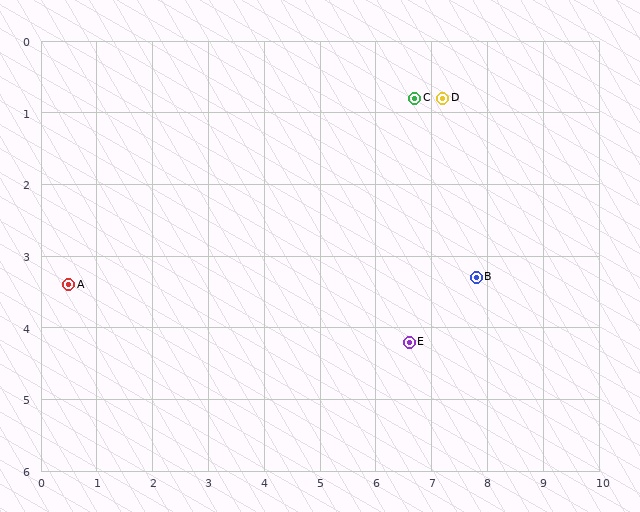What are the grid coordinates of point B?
Point B is at approximately (7.8, 3.3).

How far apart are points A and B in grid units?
Points A and B are about 7.3 grid units apart.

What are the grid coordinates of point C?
Point C is at approximately (6.7, 0.8).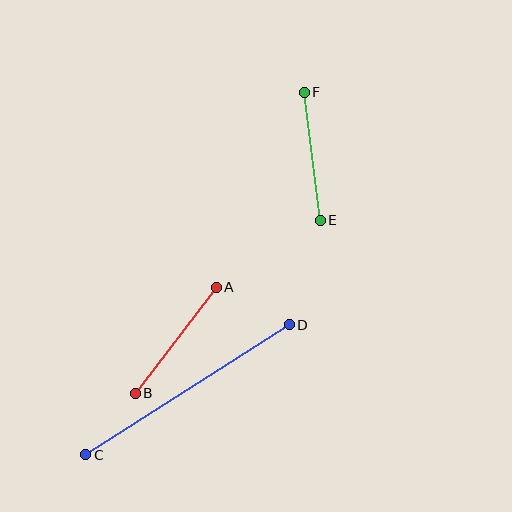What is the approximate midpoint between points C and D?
The midpoint is at approximately (187, 390) pixels.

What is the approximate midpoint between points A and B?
The midpoint is at approximately (176, 340) pixels.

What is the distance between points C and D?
The distance is approximately 241 pixels.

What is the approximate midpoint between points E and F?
The midpoint is at approximately (312, 156) pixels.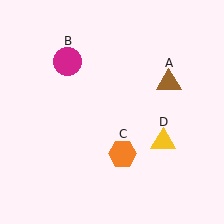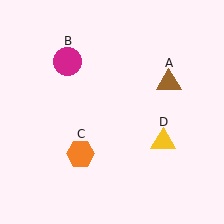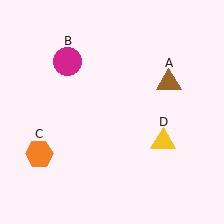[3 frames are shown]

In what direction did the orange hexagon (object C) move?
The orange hexagon (object C) moved left.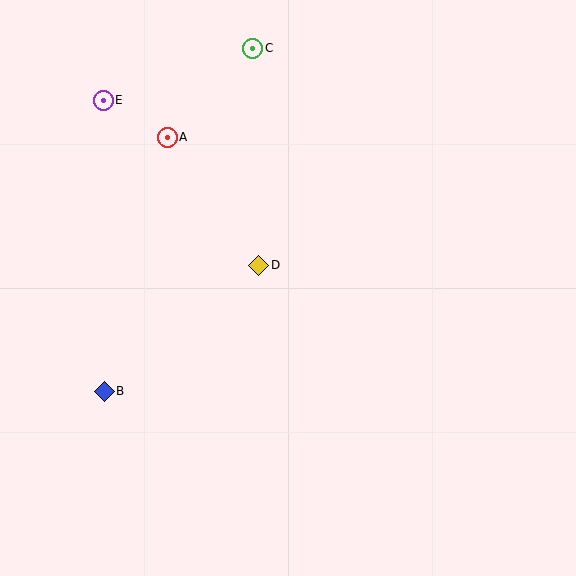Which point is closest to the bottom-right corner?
Point D is closest to the bottom-right corner.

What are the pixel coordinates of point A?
Point A is at (167, 137).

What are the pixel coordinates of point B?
Point B is at (104, 391).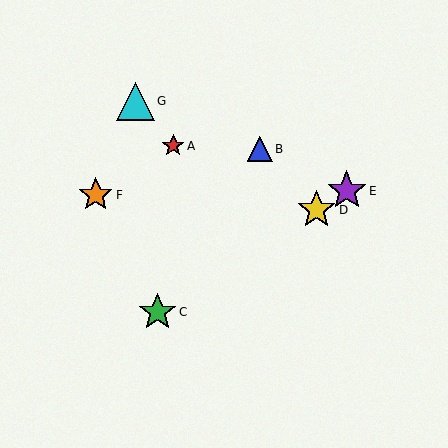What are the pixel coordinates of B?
Object B is at (260, 149).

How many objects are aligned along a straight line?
3 objects (C, D, E) are aligned along a straight line.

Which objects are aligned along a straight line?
Objects C, D, E are aligned along a straight line.